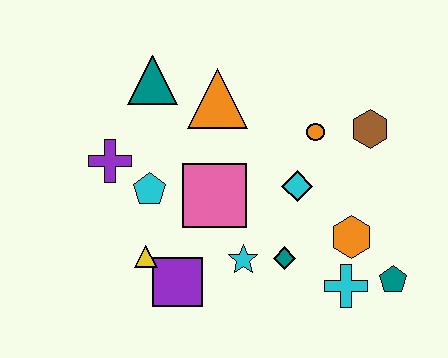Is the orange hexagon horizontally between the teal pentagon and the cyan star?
Yes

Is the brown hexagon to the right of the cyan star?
Yes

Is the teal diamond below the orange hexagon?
Yes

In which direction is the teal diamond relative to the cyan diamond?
The teal diamond is below the cyan diamond.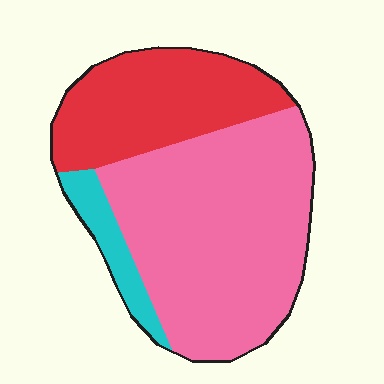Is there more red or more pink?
Pink.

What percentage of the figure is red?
Red covers roughly 30% of the figure.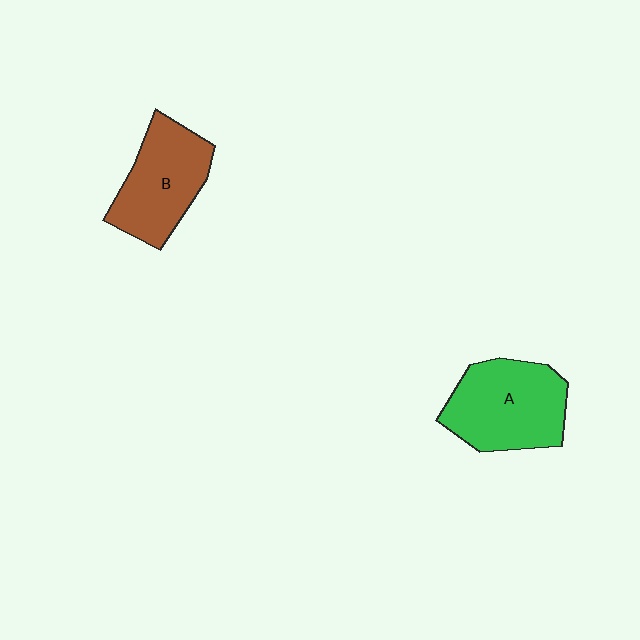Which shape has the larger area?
Shape A (green).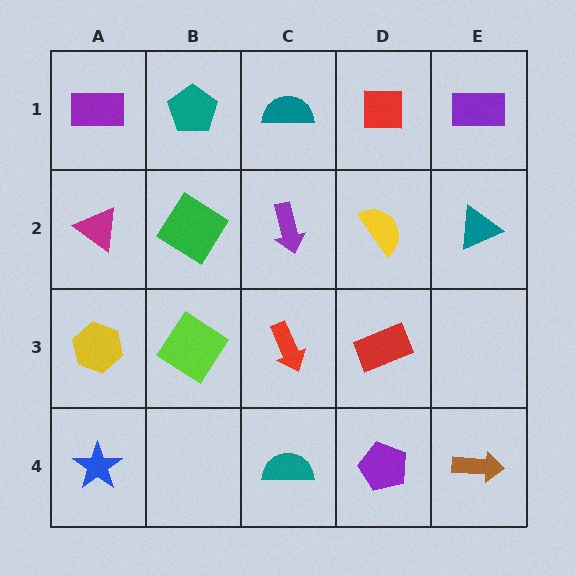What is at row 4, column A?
A blue star.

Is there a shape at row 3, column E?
No, that cell is empty.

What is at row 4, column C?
A teal semicircle.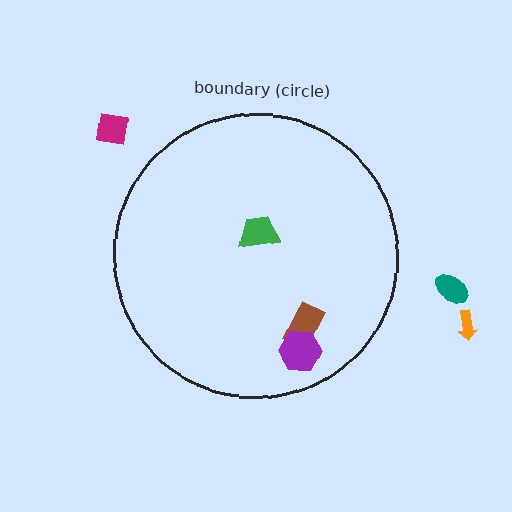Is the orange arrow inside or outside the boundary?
Outside.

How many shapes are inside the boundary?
3 inside, 3 outside.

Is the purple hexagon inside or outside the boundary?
Inside.